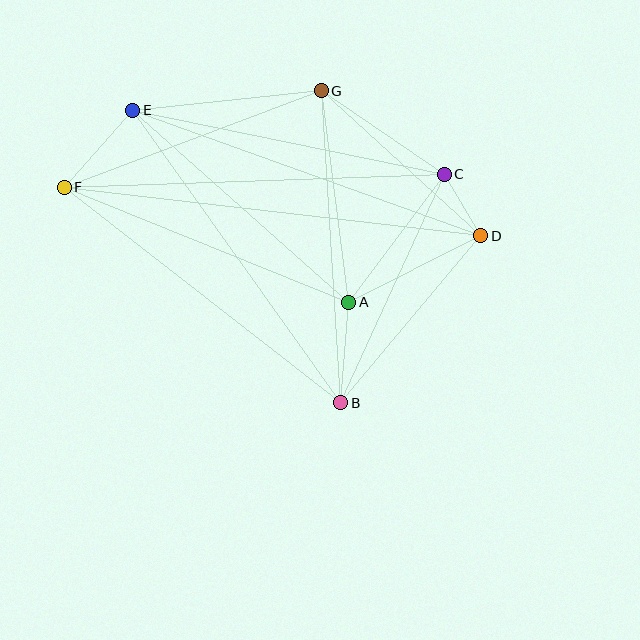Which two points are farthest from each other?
Points D and F are farthest from each other.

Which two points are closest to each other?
Points C and D are closest to each other.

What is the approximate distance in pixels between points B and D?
The distance between B and D is approximately 218 pixels.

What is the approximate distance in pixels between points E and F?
The distance between E and F is approximately 103 pixels.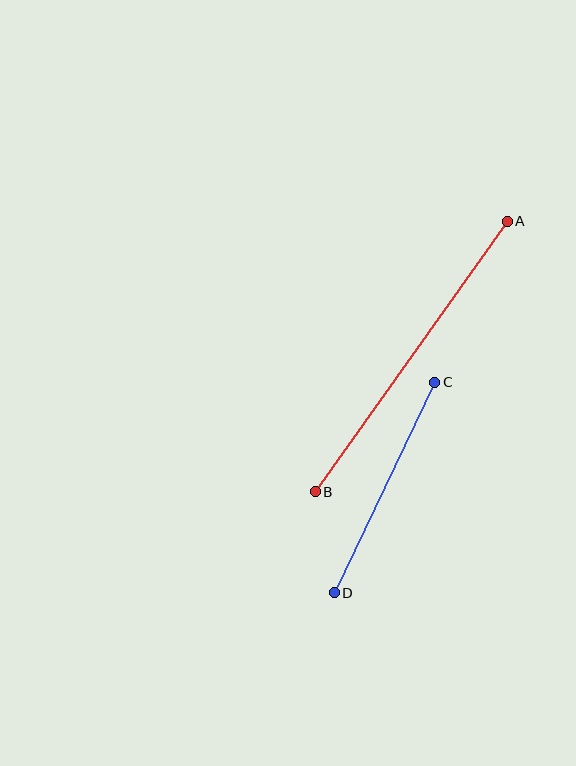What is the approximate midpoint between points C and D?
The midpoint is at approximately (385, 488) pixels.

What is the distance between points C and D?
The distance is approximately 233 pixels.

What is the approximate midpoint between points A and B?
The midpoint is at approximately (411, 357) pixels.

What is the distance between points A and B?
The distance is approximately 332 pixels.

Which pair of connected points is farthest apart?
Points A and B are farthest apart.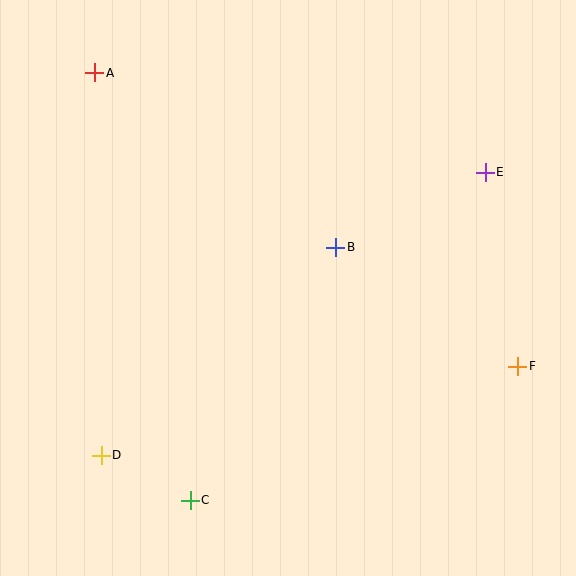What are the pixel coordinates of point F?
Point F is at (518, 366).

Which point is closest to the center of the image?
Point B at (336, 247) is closest to the center.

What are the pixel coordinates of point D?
Point D is at (101, 455).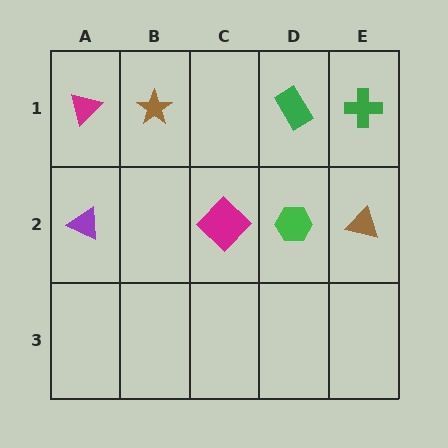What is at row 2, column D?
A green hexagon.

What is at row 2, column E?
A brown triangle.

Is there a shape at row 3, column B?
No, that cell is empty.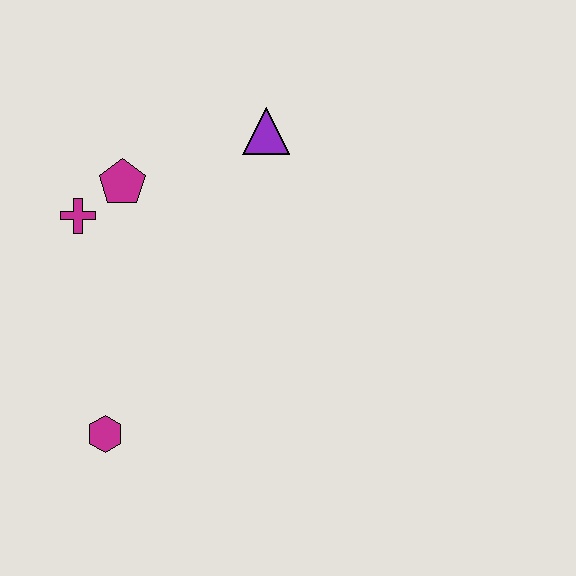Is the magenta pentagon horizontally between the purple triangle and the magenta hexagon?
Yes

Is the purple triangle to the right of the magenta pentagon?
Yes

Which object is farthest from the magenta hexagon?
The purple triangle is farthest from the magenta hexagon.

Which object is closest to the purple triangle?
The magenta pentagon is closest to the purple triangle.